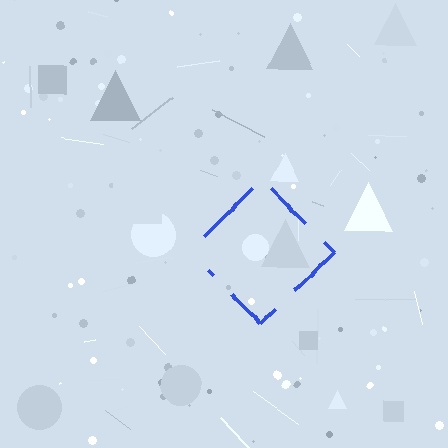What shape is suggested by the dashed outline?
The dashed outline suggests a diamond.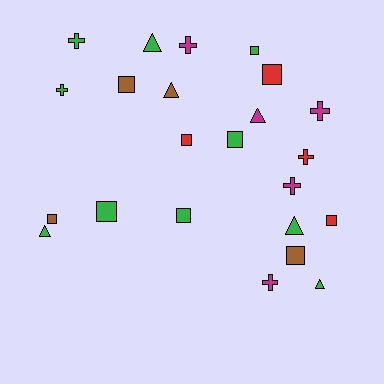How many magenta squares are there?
There are no magenta squares.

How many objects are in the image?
There are 23 objects.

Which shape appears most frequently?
Square, with 10 objects.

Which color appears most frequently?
Green, with 10 objects.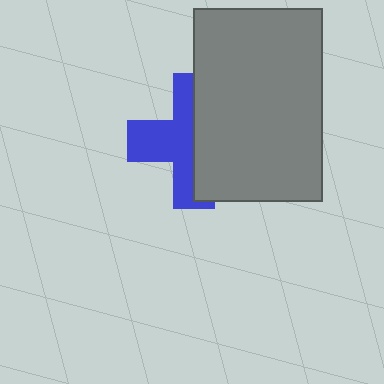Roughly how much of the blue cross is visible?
About half of it is visible (roughly 50%).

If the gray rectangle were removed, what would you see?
You would see the complete blue cross.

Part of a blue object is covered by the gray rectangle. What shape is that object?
It is a cross.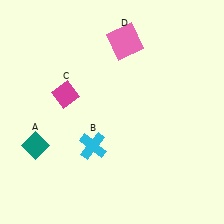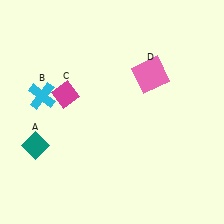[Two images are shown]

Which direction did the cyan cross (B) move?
The cyan cross (B) moved left.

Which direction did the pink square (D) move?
The pink square (D) moved down.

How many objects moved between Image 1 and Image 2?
2 objects moved between the two images.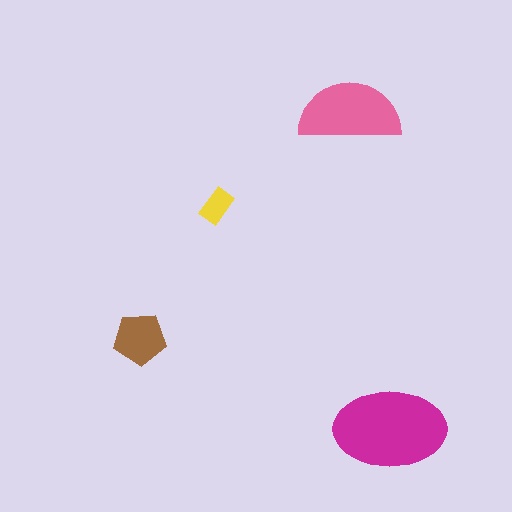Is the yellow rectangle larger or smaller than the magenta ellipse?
Smaller.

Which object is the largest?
The magenta ellipse.